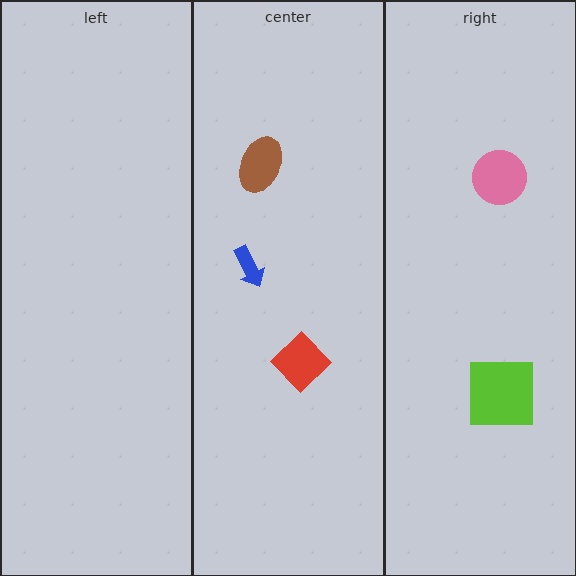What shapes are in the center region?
The red diamond, the blue arrow, the brown ellipse.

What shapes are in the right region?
The pink circle, the lime square.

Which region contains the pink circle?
The right region.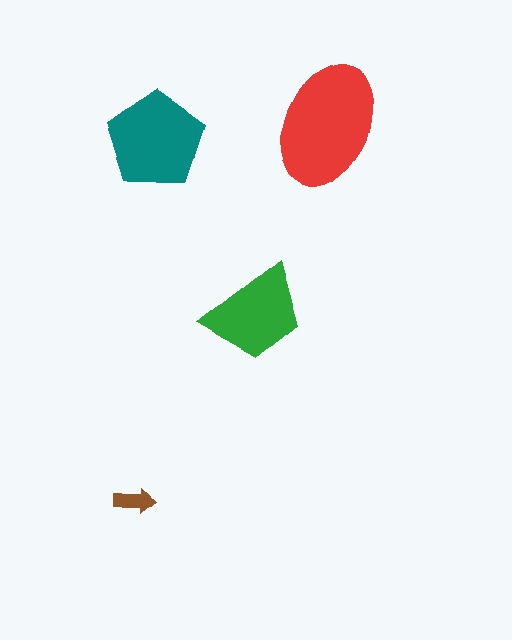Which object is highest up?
The red ellipse is topmost.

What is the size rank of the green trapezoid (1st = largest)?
3rd.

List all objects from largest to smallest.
The red ellipse, the teal pentagon, the green trapezoid, the brown arrow.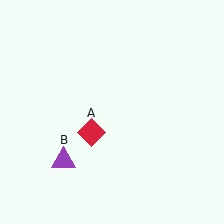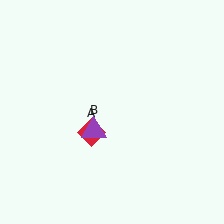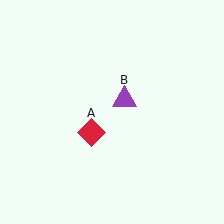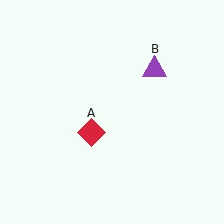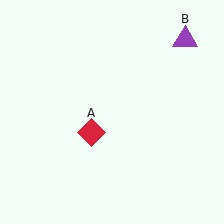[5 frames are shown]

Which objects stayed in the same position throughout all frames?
Red diamond (object A) remained stationary.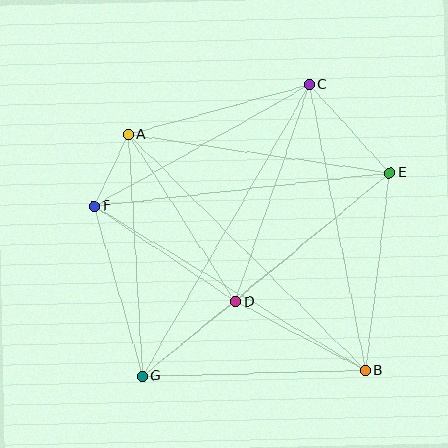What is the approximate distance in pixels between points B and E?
The distance between B and E is approximately 199 pixels.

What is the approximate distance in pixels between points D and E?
The distance between D and E is approximately 201 pixels.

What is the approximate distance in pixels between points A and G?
The distance between A and G is approximately 243 pixels.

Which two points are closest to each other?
Points A and F are closest to each other.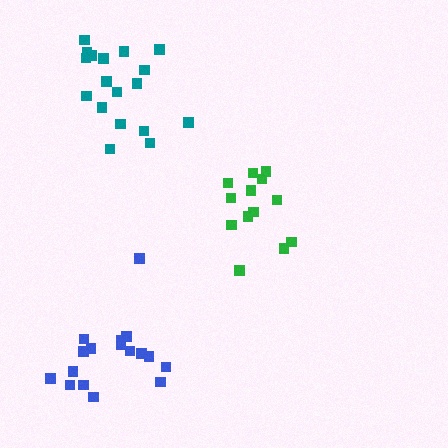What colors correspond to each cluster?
The clusters are colored: blue, teal, green.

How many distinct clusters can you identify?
There are 3 distinct clusters.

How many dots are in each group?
Group 1: 17 dots, Group 2: 18 dots, Group 3: 13 dots (48 total).